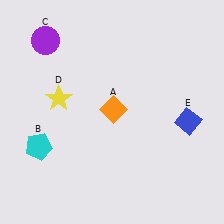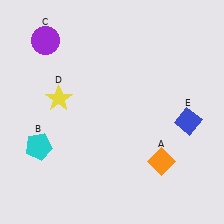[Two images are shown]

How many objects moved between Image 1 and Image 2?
1 object moved between the two images.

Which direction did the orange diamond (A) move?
The orange diamond (A) moved down.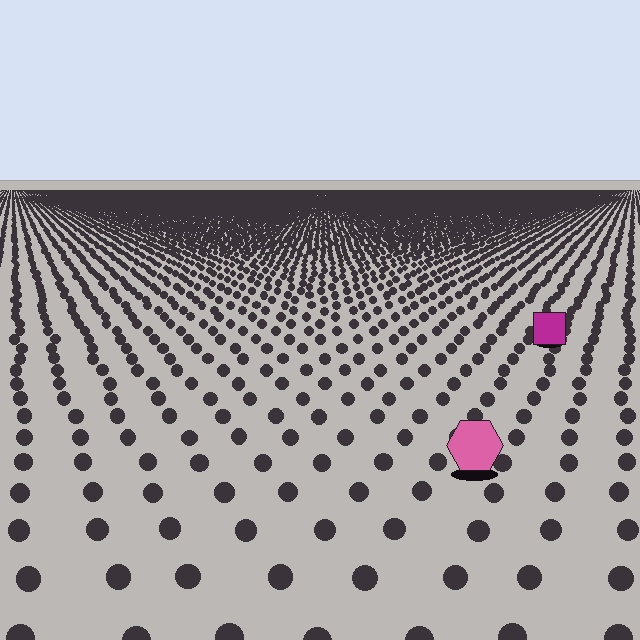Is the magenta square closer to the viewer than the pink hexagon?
No. The pink hexagon is closer — you can tell from the texture gradient: the ground texture is coarser near it.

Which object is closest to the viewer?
The pink hexagon is closest. The texture marks near it are larger and more spread out.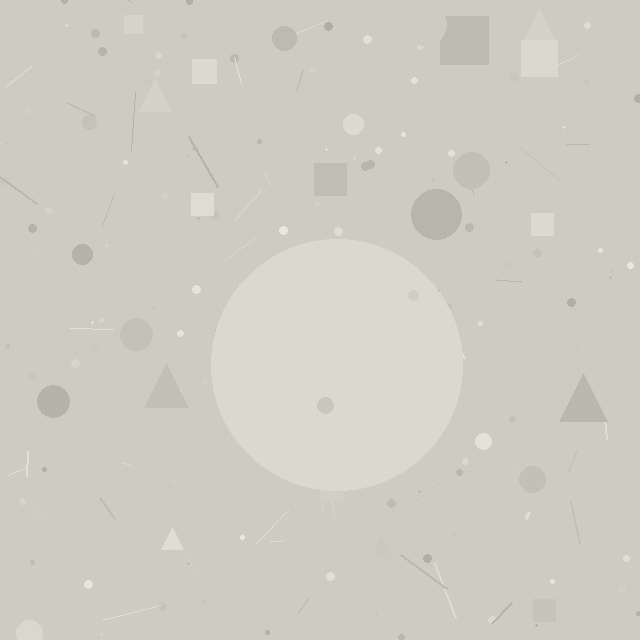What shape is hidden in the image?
A circle is hidden in the image.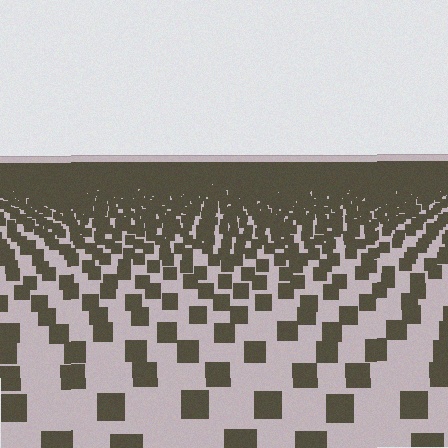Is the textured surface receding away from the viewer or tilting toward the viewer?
The surface is receding away from the viewer. Texture elements get smaller and denser toward the top.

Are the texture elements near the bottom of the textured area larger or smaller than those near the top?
Larger. Near the bottom, elements are closer to the viewer and appear at a bigger on-screen size.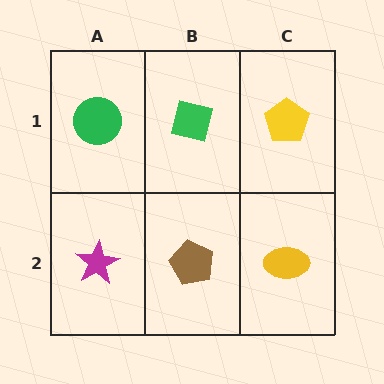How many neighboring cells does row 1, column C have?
2.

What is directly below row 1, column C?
A yellow ellipse.